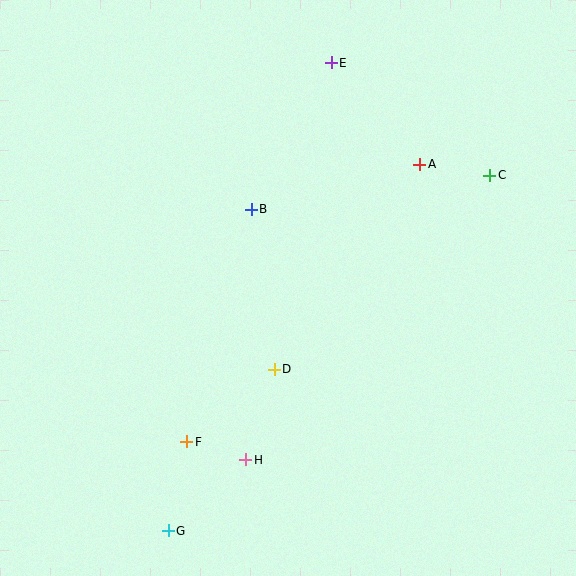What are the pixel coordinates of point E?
Point E is at (331, 63).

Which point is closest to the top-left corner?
Point B is closest to the top-left corner.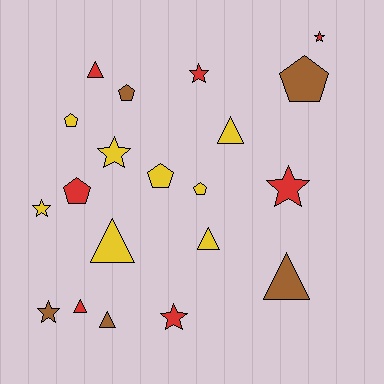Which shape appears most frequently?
Star, with 7 objects.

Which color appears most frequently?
Yellow, with 8 objects.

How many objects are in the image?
There are 20 objects.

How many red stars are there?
There are 4 red stars.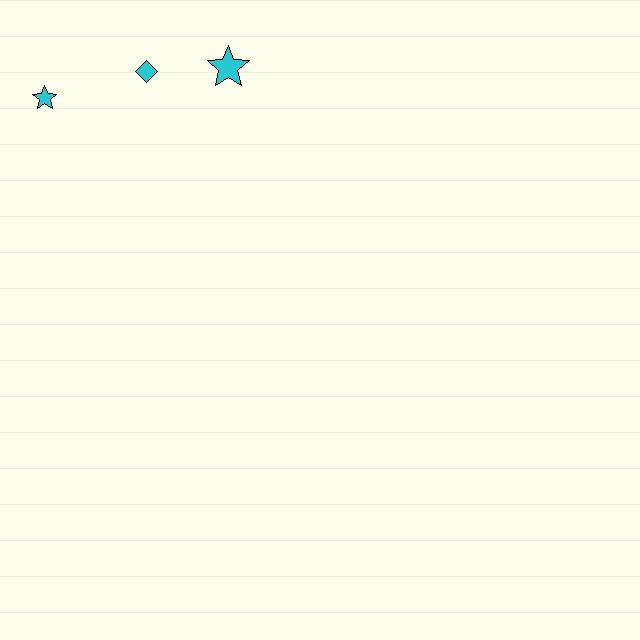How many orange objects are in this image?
There are no orange objects.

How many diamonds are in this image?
There is 1 diamond.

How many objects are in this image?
There are 3 objects.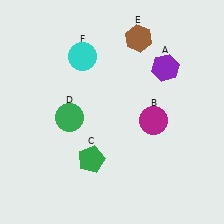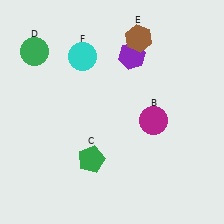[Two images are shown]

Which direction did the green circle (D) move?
The green circle (D) moved up.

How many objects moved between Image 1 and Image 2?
2 objects moved between the two images.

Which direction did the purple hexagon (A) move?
The purple hexagon (A) moved left.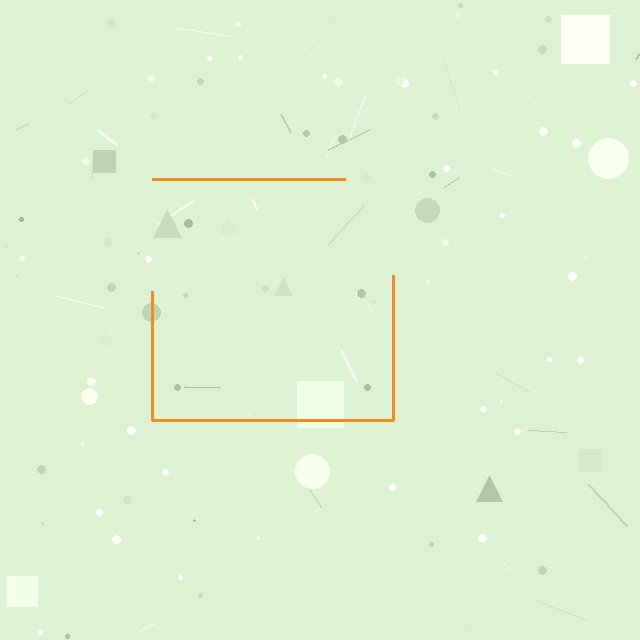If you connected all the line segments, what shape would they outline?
They would outline a square.